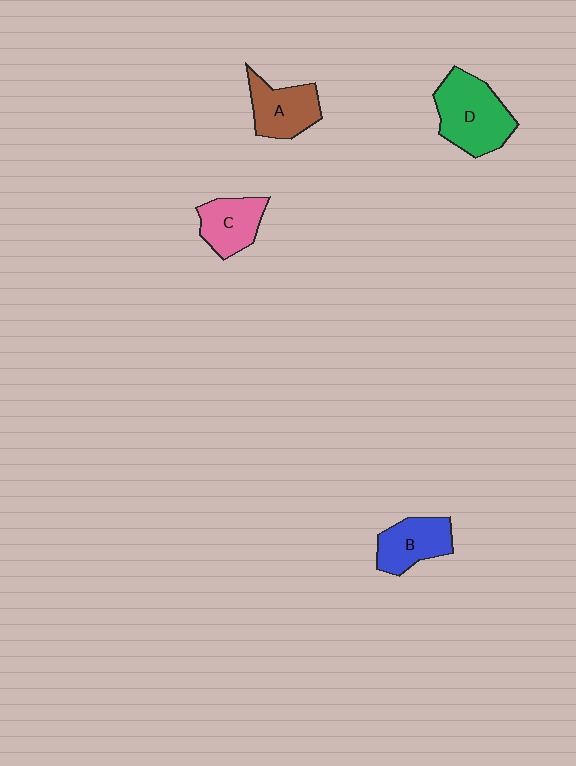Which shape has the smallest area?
Shape C (pink).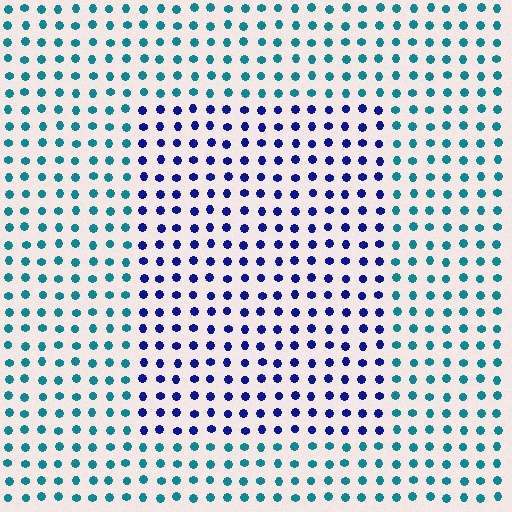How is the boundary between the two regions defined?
The boundary is defined purely by a slight shift in hue (about 54 degrees). Spacing, size, and orientation are identical on both sides.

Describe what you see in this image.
The image is filled with small teal elements in a uniform arrangement. A rectangle-shaped region is visible where the elements are tinted to a slightly different hue, forming a subtle color boundary.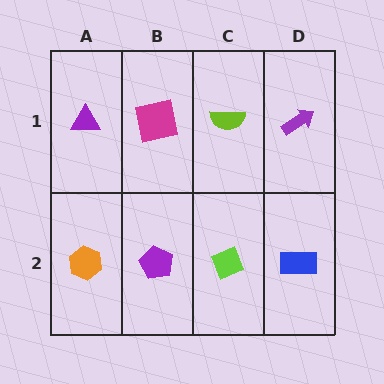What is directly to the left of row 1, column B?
A purple triangle.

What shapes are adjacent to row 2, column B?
A magenta square (row 1, column B), an orange hexagon (row 2, column A), a lime diamond (row 2, column C).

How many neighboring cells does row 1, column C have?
3.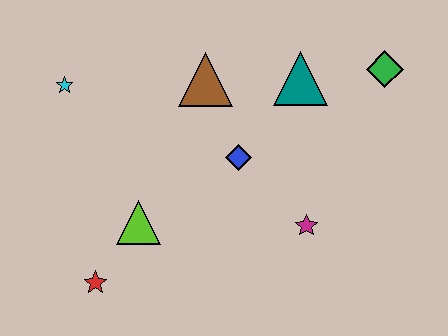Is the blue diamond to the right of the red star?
Yes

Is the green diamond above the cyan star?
Yes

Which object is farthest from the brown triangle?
The red star is farthest from the brown triangle.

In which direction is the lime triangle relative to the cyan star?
The lime triangle is below the cyan star.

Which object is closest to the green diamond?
The teal triangle is closest to the green diamond.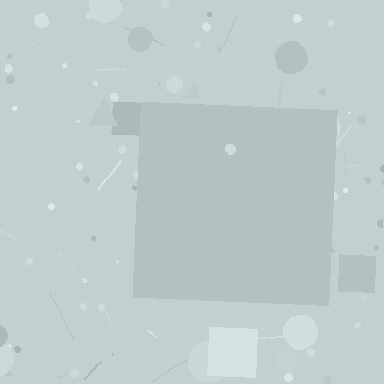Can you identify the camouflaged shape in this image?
The camouflaged shape is a square.